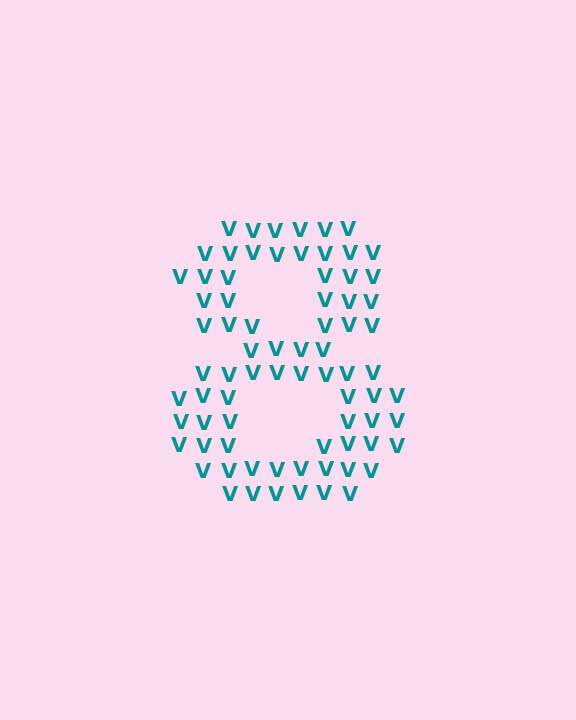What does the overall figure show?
The overall figure shows the digit 8.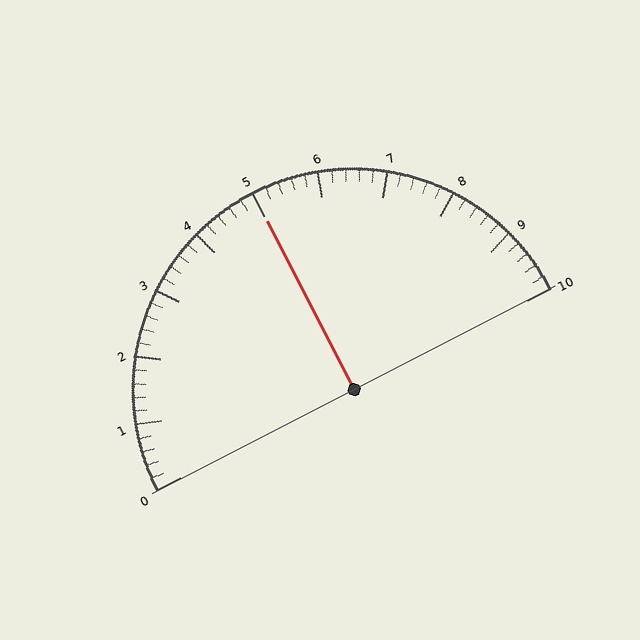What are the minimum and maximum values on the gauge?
The gauge ranges from 0 to 10.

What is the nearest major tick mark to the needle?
The nearest major tick mark is 5.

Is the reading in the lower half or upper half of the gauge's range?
The reading is in the upper half of the range (0 to 10).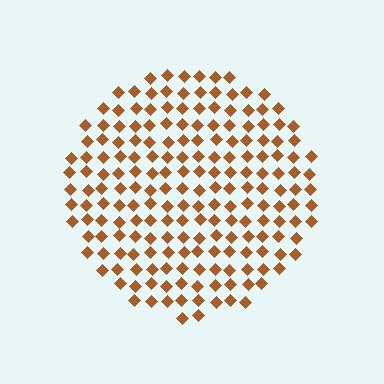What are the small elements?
The small elements are diamonds.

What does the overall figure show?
The overall figure shows a circle.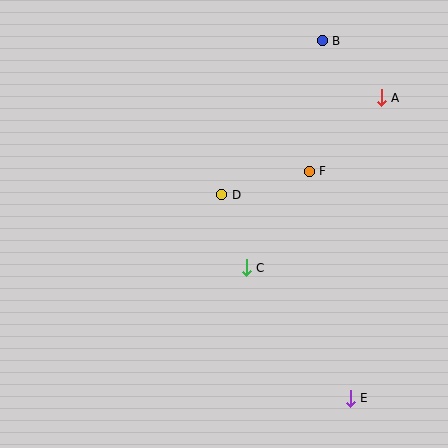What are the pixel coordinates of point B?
Point B is at (322, 41).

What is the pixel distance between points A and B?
The distance between A and B is 82 pixels.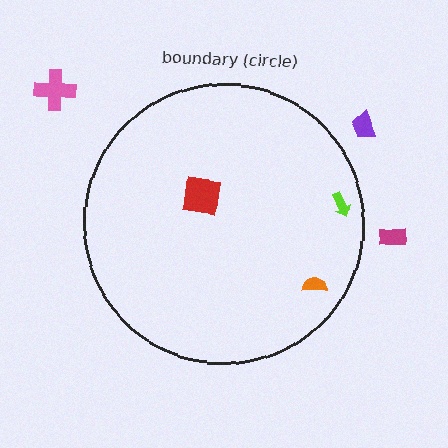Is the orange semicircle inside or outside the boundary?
Inside.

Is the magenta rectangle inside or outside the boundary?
Outside.